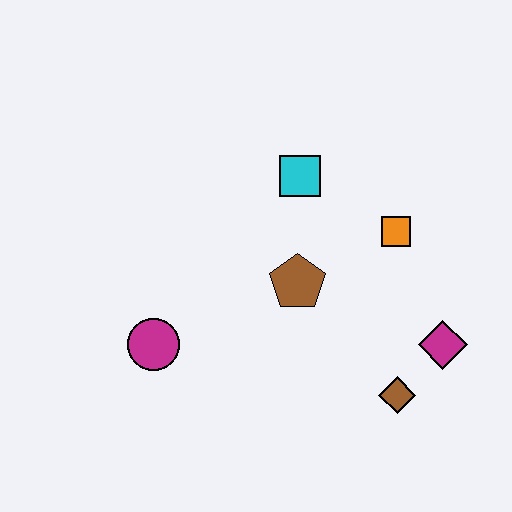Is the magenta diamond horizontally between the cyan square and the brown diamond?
No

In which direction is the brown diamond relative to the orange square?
The brown diamond is below the orange square.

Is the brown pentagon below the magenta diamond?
No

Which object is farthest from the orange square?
The magenta circle is farthest from the orange square.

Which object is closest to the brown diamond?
The magenta diamond is closest to the brown diamond.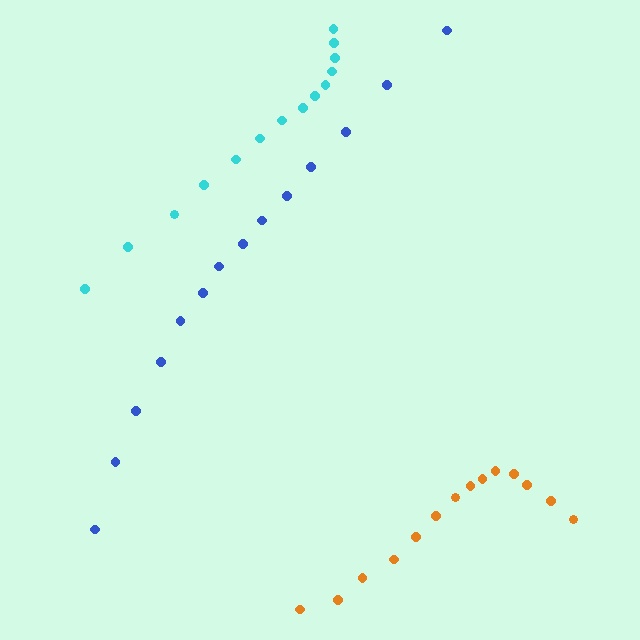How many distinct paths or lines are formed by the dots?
There are 3 distinct paths.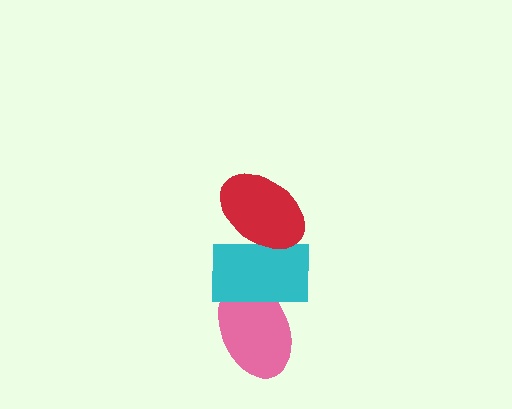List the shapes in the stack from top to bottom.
From top to bottom: the red ellipse, the cyan rectangle, the pink ellipse.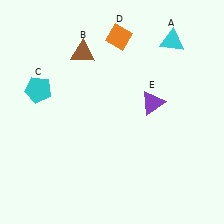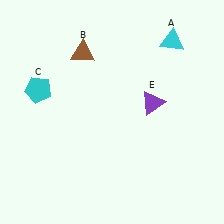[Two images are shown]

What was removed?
The orange diamond (D) was removed in Image 2.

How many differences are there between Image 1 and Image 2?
There is 1 difference between the two images.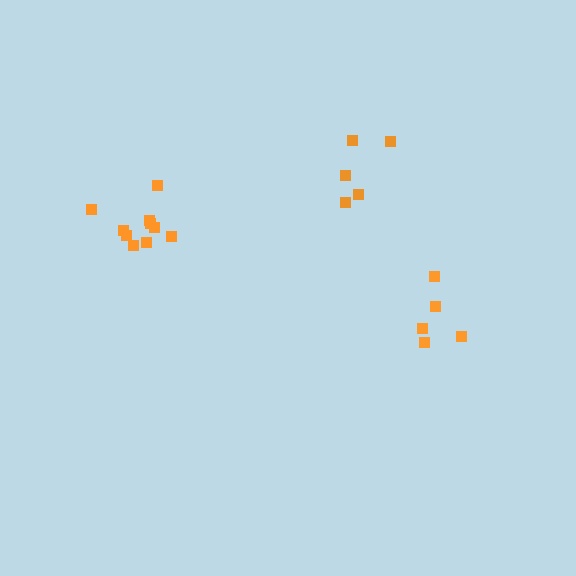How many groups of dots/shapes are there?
There are 3 groups.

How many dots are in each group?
Group 1: 5 dots, Group 2: 5 dots, Group 3: 10 dots (20 total).